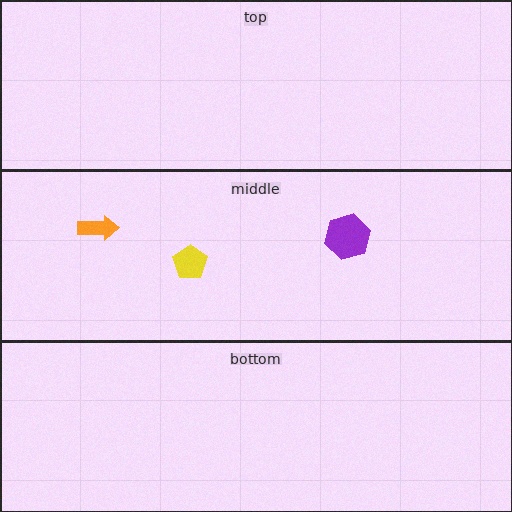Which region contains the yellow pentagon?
The middle region.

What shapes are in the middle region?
The yellow pentagon, the orange arrow, the purple hexagon.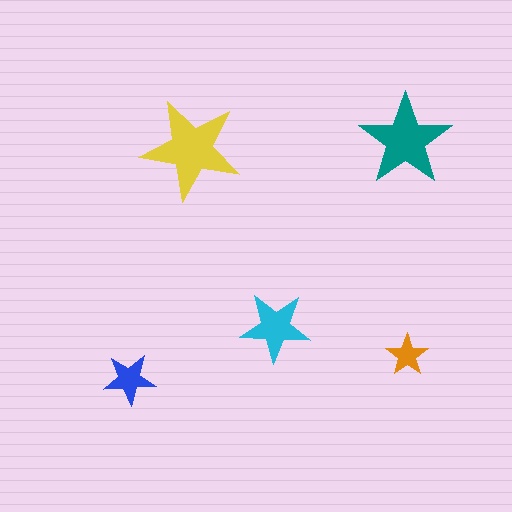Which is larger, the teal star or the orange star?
The teal one.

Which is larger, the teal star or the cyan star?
The teal one.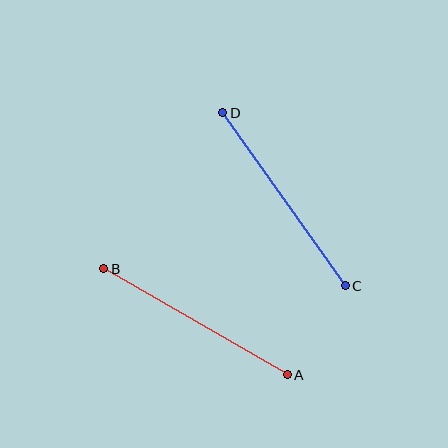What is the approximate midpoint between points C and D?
The midpoint is at approximately (284, 199) pixels.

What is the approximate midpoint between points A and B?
The midpoint is at approximately (195, 322) pixels.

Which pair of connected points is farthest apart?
Points C and D are farthest apart.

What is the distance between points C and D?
The distance is approximately 212 pixels.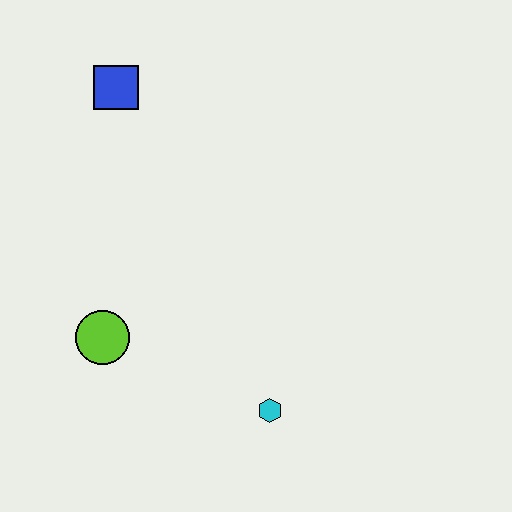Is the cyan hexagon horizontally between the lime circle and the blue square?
No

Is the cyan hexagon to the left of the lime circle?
No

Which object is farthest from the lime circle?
The blue square is farthest from the lime circle.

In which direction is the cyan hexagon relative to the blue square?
The cyan hexagon is below the blue square.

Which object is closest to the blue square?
The lime circle is closest to the blue square.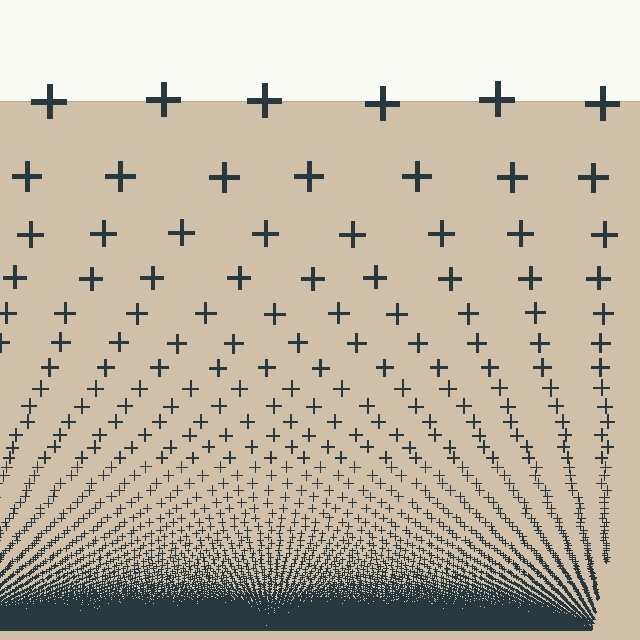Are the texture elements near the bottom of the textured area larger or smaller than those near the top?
Smaller. The gradient is inverted — elements near the bottom are smaller and denser.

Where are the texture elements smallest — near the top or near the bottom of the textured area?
Near the bottom.